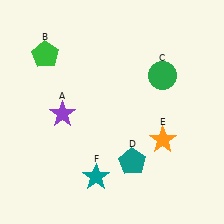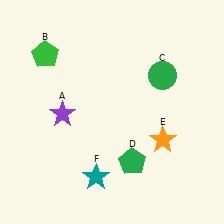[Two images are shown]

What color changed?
The pentagon (D) changed from teal in Image 1 to green in Image 2.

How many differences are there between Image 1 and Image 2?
There is 1 difference between the two images.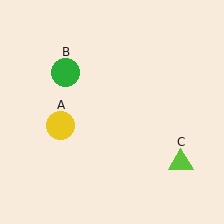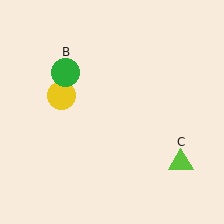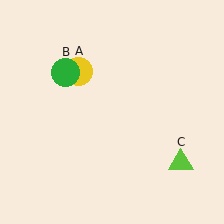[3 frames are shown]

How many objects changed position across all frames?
1 object changed position: yellow circle (object A).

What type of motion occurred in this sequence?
The yellow circle (object A) rotated clockwise around the center of the scene.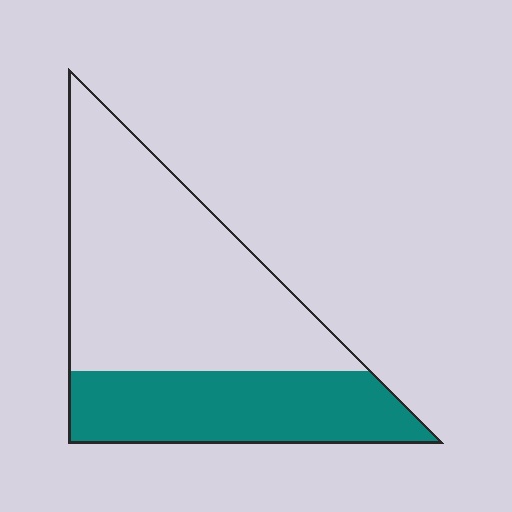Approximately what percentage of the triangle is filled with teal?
Approximately 35%.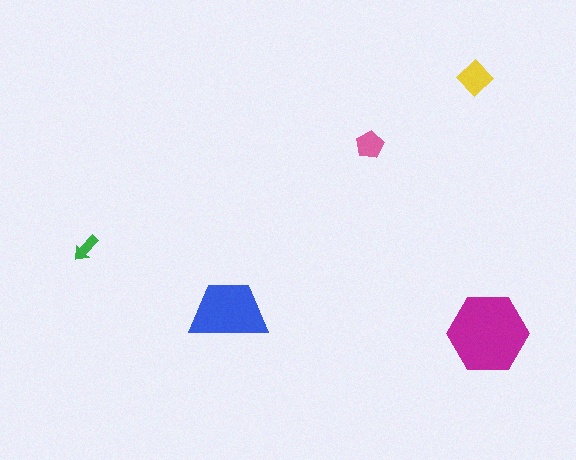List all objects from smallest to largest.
The green arrow, the pink pentagon, the yellow diamond, the blue trapezoid, the magenta hexagon.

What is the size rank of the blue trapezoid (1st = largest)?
2nd.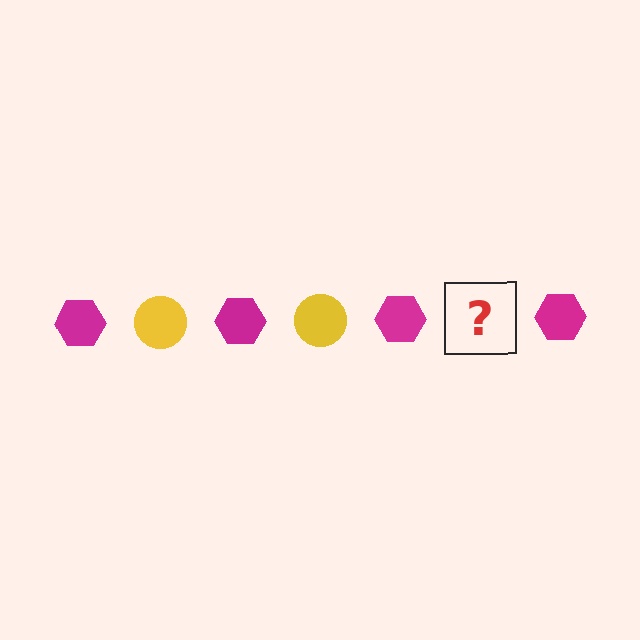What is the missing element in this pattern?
The missing element is a yellow circle.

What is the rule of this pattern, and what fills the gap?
The rule is that the pattern alternates between magenta hexagon and yellow circle. The gap should be filled with a yellow circle.